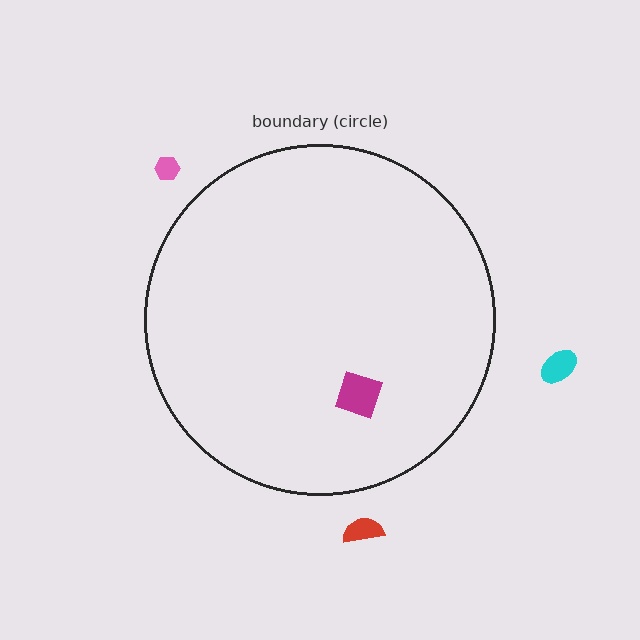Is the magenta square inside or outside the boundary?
Inside.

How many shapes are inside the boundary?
1 inside, 3 outside.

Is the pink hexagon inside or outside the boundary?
Outside.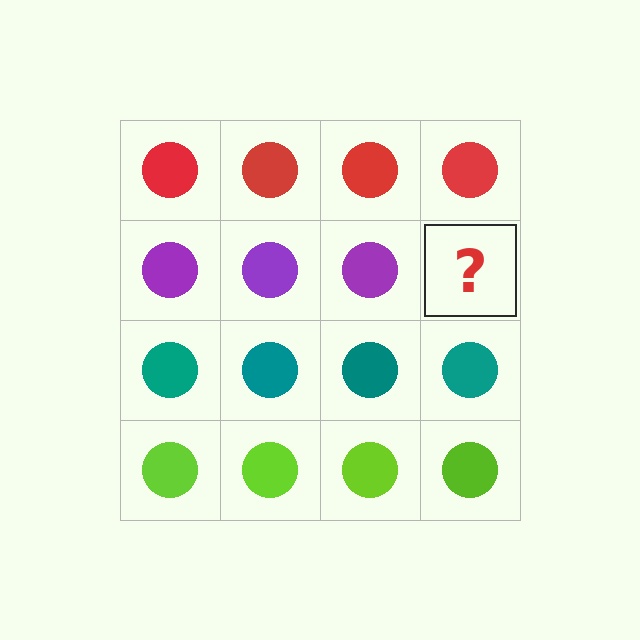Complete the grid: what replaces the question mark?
The question mark should be replaced with a purple circle.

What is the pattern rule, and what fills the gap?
The rule is that each row has a consistent color. The gap should be filled with a purple circle.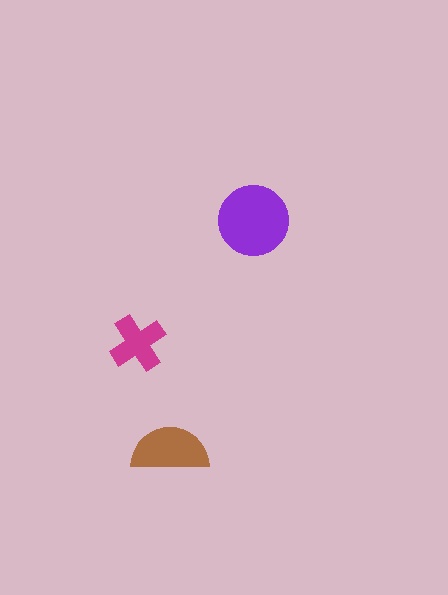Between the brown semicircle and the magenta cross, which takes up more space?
The brown semicircle.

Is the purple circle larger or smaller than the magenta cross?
Larger.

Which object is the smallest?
The magenta cross.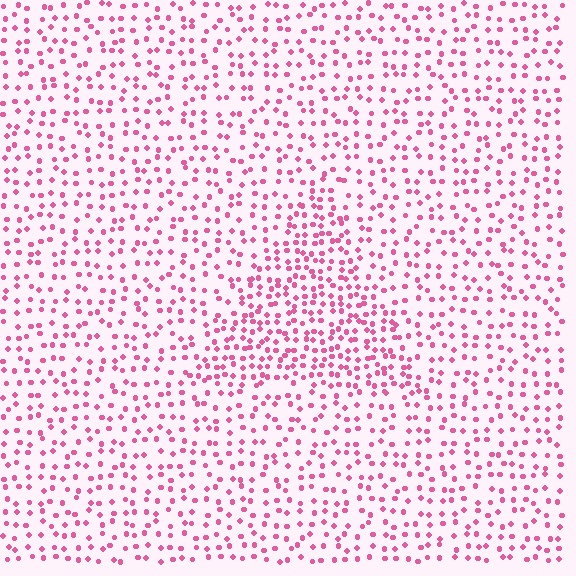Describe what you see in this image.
The image contains small pink elements arranged at two different densities. A triangle-shaped region is visible where the elements are more densely packed than the surrounding area.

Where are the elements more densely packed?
The elements are more densely packed inside the triangle boundary.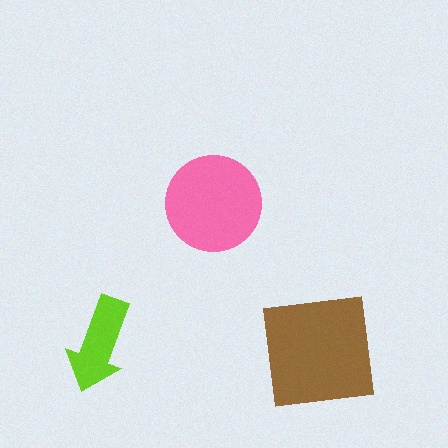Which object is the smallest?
The lime arrow.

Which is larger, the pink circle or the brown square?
The brown square.